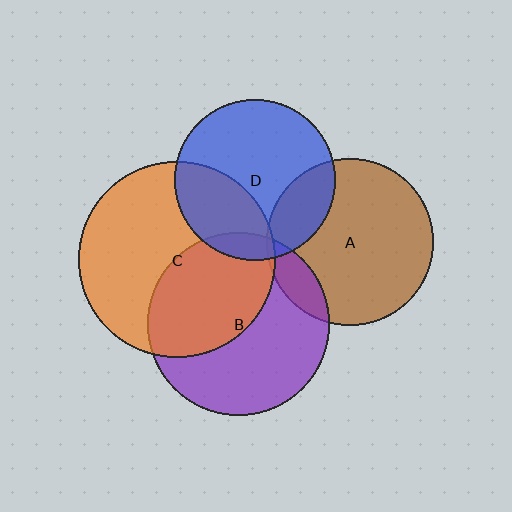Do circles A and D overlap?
Yes.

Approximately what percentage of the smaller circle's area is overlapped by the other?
Approximately 20%.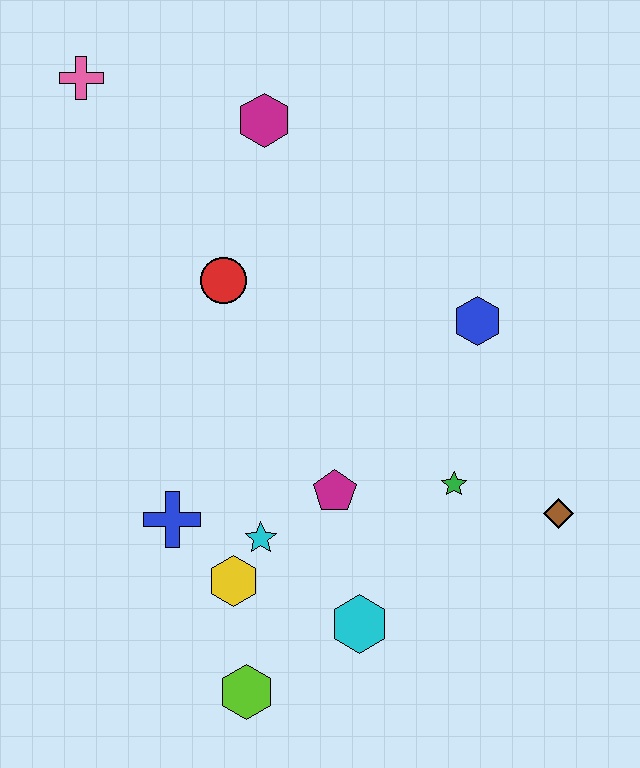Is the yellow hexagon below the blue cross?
Yes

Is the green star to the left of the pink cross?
No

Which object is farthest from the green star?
The pink cross is farthest from the green star.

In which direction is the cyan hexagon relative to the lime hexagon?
The cyan hexagon is to the right of the lime hexagon.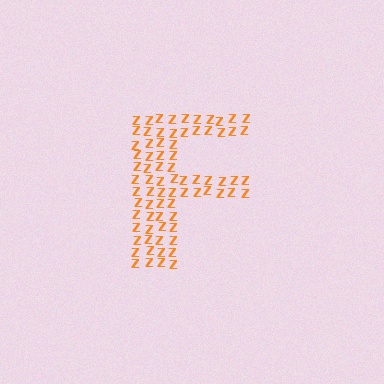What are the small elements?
The small elements are letter Z's.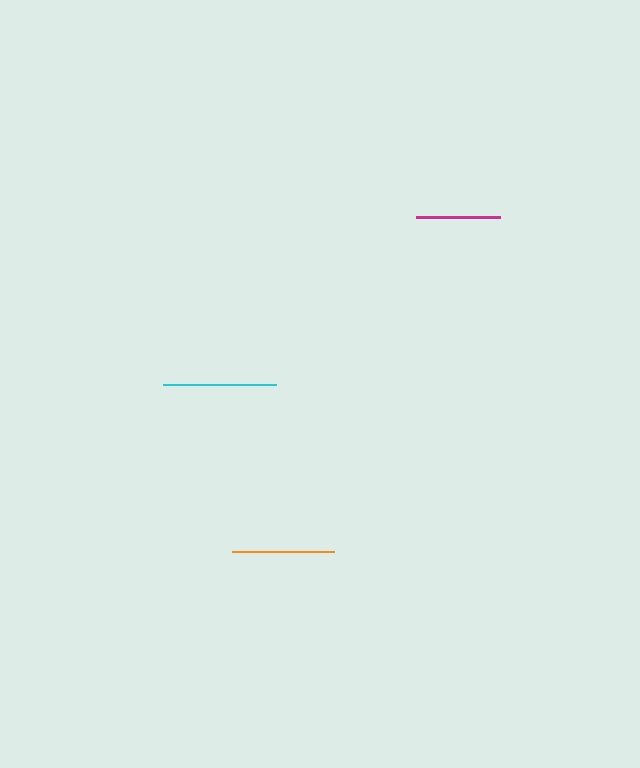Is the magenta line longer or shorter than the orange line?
The orange line is longer than the magenta line.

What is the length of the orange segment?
The orange segment is approximately 103 pixels long.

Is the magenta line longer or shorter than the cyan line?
The cyan line is longer than the magenta line.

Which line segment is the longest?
The cyan line is the longest at approximately 113 pixels.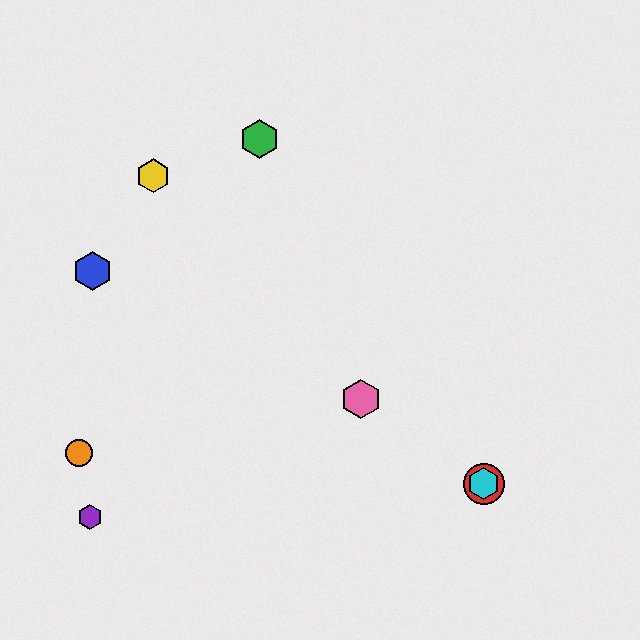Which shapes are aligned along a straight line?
The red circle, the cyan hexagon, the pink hexagon are aligned along a straight line.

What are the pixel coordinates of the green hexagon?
The green hexagon is at (260, 139).